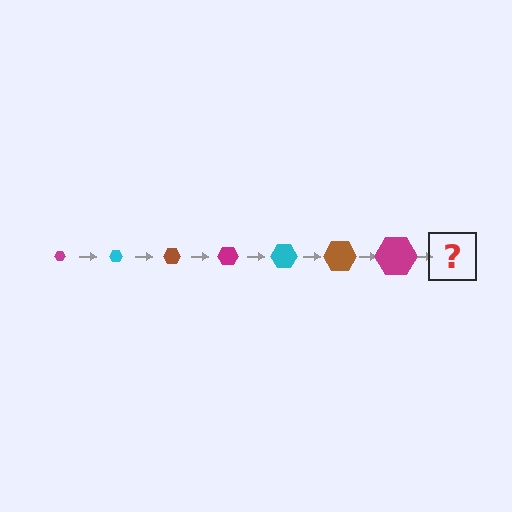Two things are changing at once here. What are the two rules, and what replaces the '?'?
The two rules are that the hexagon grows larger each step and the color cycles through magenta, cyan, and brown. The '?' should be a cyan hexagon, larger than the previous one.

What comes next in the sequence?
The next element should be a cyan hexagon, larger than the previous one.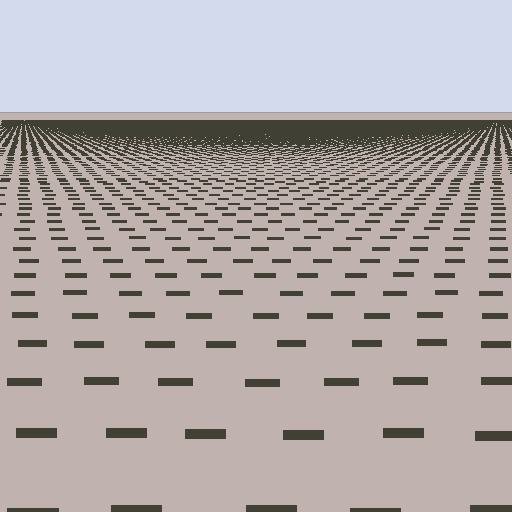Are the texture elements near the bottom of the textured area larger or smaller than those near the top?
Larger. Near the bottom, elements are closer to the viewer and appear at a bigger on-screen size.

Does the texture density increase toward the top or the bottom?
Density increases toward the top.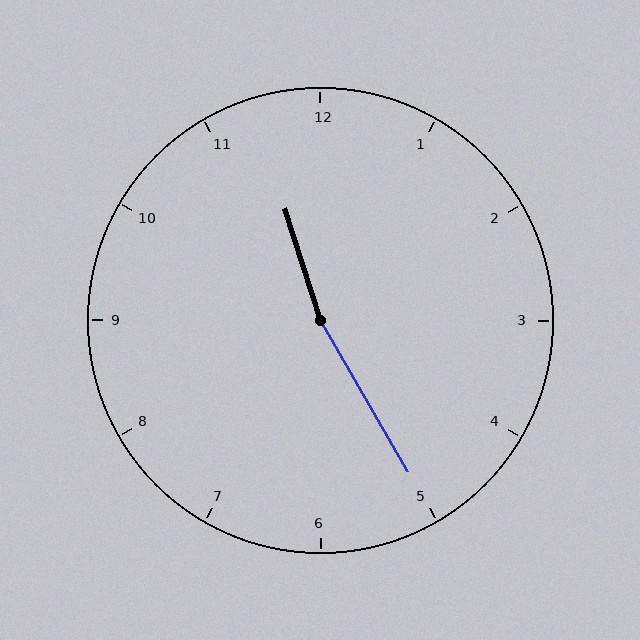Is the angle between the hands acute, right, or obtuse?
It is obtuse.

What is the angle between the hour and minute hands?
Approximately 168 degrees.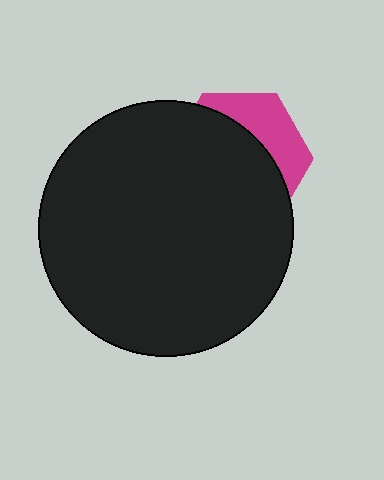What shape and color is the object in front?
The object in front is a black circle.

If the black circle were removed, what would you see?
You would see the complete magenta hexagon.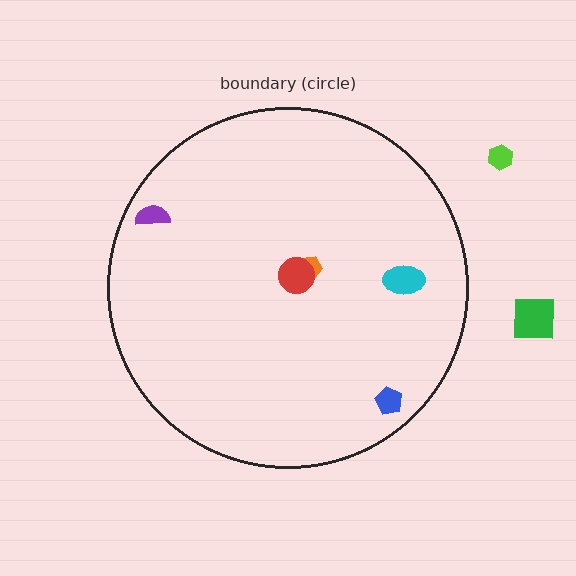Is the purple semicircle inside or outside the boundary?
Inside.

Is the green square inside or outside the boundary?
Outside.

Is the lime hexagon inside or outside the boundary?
Outside.